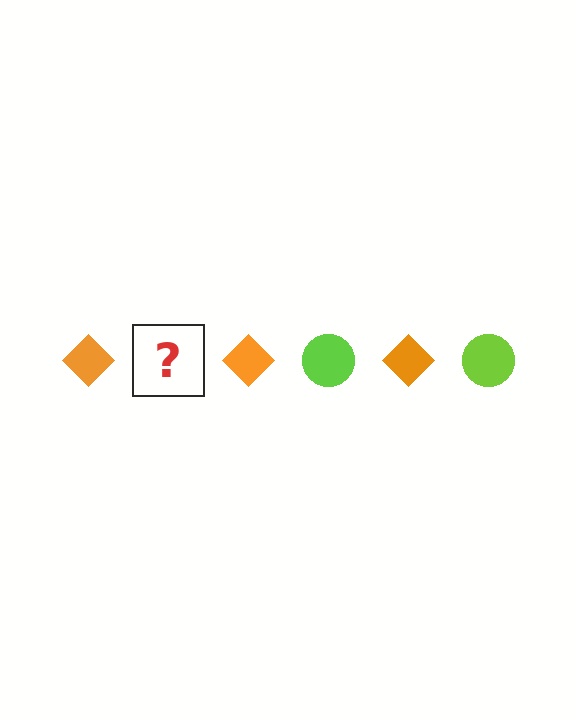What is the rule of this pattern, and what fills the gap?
The rule is that the pattern alternates between orange diamond and lime circle. The gap should be filled with a lime circle.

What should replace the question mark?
The question mark should be replaced with a lime circle.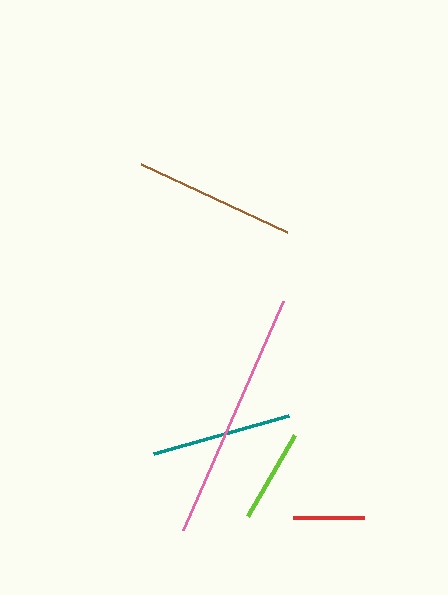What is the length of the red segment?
The red segment is approximately 71 pixels long.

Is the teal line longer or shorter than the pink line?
The pink line is longer than the teal line.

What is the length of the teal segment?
The teal segment is approximately 140 pixels long.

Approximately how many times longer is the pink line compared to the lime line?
The pink line is approximately 2.7 times the length of the lime line.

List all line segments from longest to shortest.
From longest to shortest: pink, brown, teal, lime, red.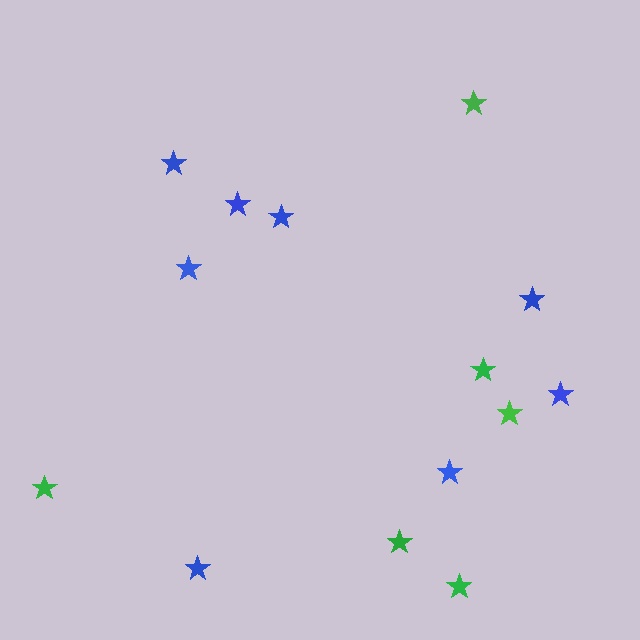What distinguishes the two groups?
There are 2 groups: one group of green stars (6) and one group of blue stars (8).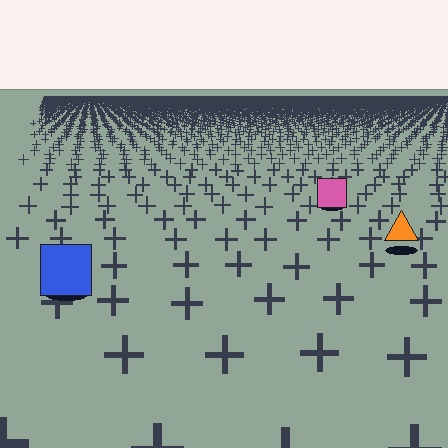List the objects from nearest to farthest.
From nearest to farthest: the blue square, the orange triangle, the pink square.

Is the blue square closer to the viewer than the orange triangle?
Yes. The blue square is closer — you can tell from the texture gradient: the ground texture is coarser near it.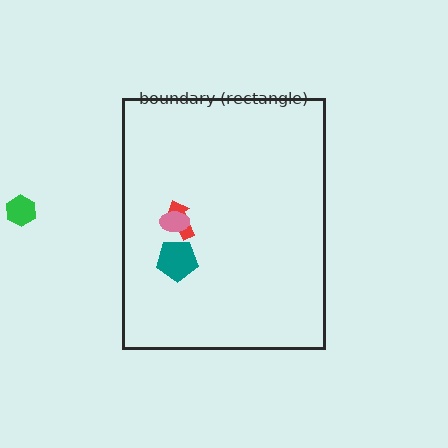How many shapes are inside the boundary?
3 inside, 1 outside.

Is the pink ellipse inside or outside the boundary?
Inside.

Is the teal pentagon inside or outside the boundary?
Inside.